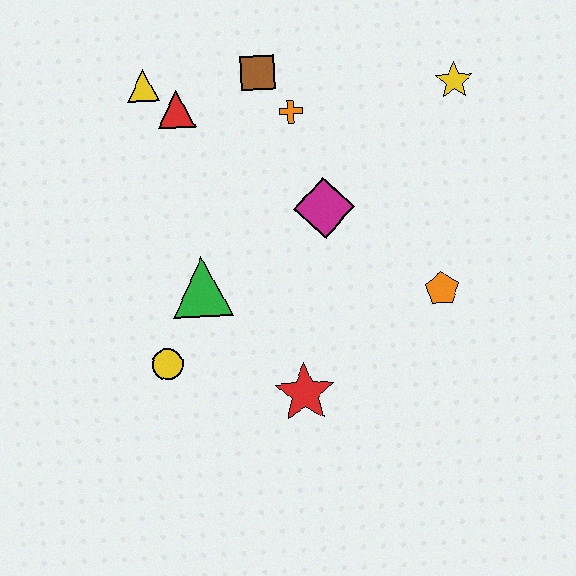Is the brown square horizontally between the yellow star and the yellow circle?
Yes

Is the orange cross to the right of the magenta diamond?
No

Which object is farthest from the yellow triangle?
The orange pentagon is farthest from the yellow triangle.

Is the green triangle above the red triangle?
No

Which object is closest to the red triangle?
The yellow triangle is closest to the red triangle.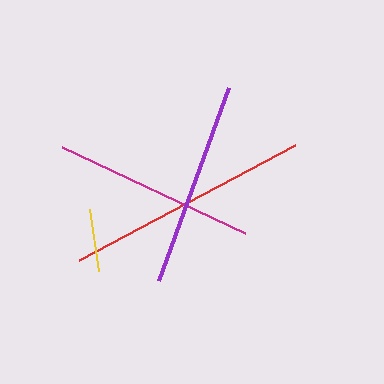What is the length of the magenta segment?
The magenta segment is approximately 202 pixels long.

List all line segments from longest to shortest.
From longest to shortest: red, purple, magenta, yellow.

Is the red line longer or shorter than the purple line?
The red line is longer than the purple line.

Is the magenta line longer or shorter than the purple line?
The purple line is longer than the magenta line.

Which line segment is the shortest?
The yellow line is the shortest at approximately 63 pixels.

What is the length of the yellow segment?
The yellow segment is approximately 63 pixels long.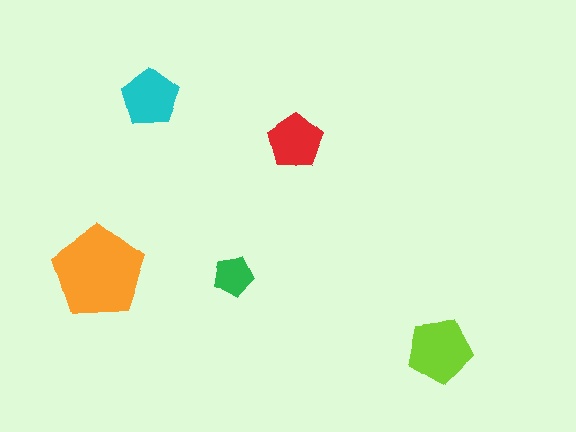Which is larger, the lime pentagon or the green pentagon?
The lime one.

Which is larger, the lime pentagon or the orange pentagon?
The orange one.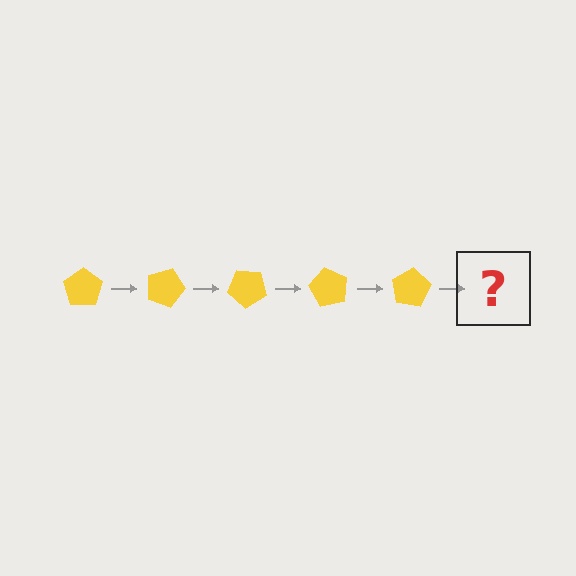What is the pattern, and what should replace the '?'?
The pattern is that the pentagon rotates 20 degrees each step. The '?' should be a yellow pentagon rotated 100 degrees.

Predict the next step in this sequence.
The next step is a yellow pentagon rotated 100 degrees.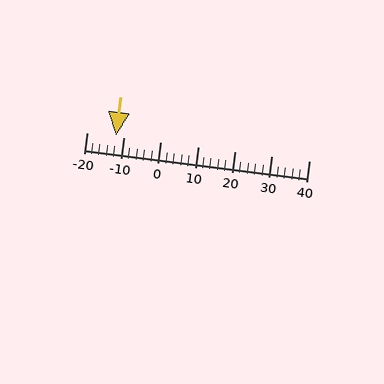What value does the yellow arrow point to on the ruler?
The yellow arrow points to approximately -12.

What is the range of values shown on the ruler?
The ruler shows values from -20 to 40.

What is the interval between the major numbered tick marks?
The major tick marks are spaced 10 units apart.